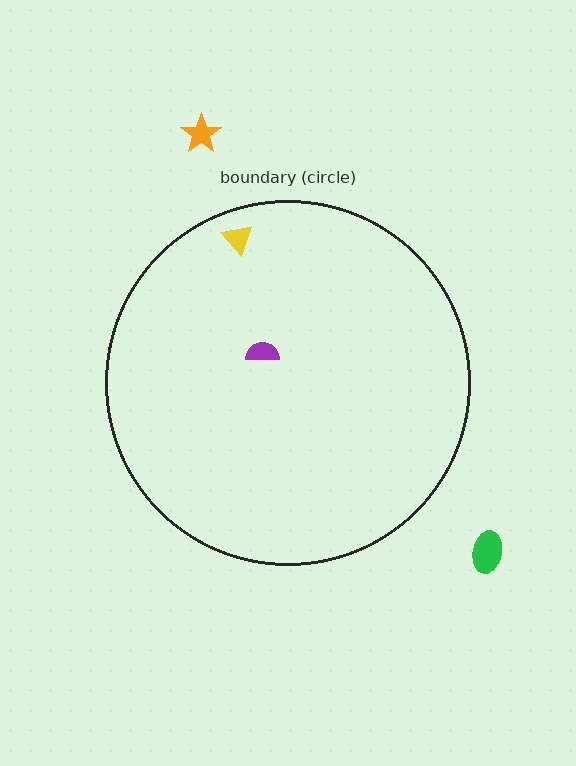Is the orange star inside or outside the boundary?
Outside.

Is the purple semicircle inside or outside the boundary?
Inside.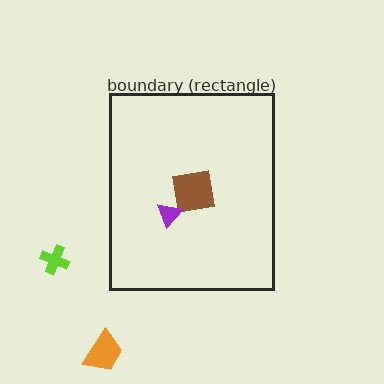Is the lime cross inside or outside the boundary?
Outside.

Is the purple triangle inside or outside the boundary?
Inside.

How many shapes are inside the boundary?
2 inside, 2 outside.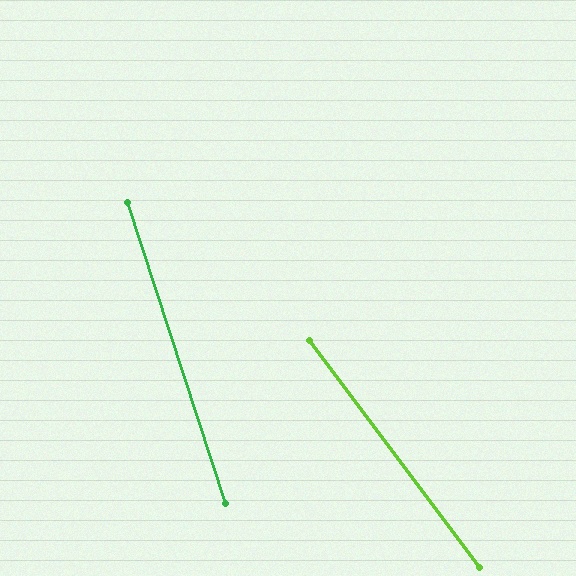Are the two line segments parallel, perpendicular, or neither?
Neither parallel nor perpendicular — they differ by about 19°.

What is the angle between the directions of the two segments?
Approximately 19 degrees.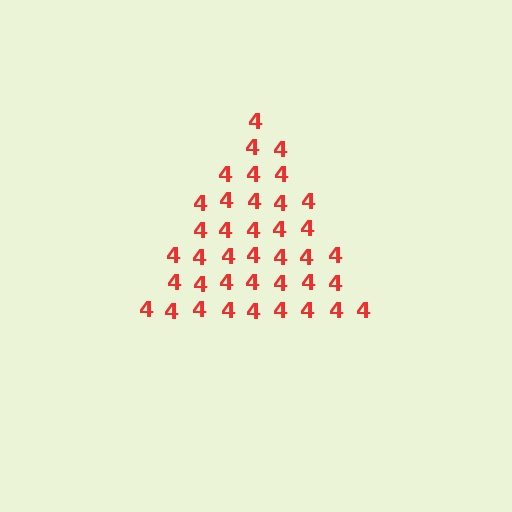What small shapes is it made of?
It is made of small digit 4's.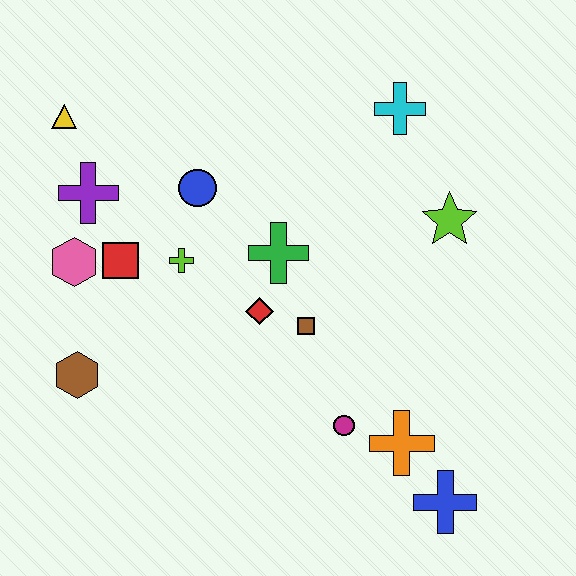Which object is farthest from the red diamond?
The yellow triangle is farthest from the red diamond.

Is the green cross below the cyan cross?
Yes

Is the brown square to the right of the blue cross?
No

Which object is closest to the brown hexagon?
The pink hexagon is closest to the brown hexagon.